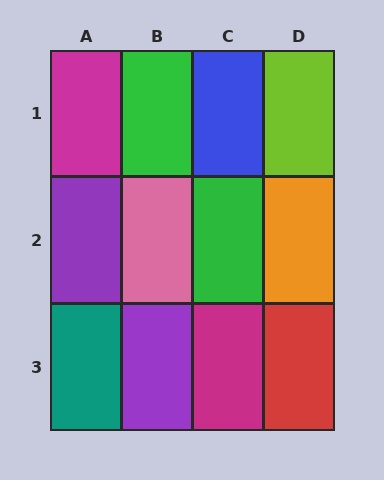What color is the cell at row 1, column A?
Magenta.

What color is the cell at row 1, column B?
Green.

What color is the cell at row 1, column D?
Lime.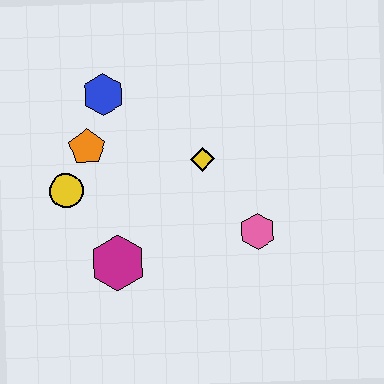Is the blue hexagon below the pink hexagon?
No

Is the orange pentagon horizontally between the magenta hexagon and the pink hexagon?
No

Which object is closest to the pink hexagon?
The yellow diamond is closest to the pink hexagon.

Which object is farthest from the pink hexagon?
The blue hexagon is farthest from the pink hexagon.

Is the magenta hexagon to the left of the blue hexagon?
No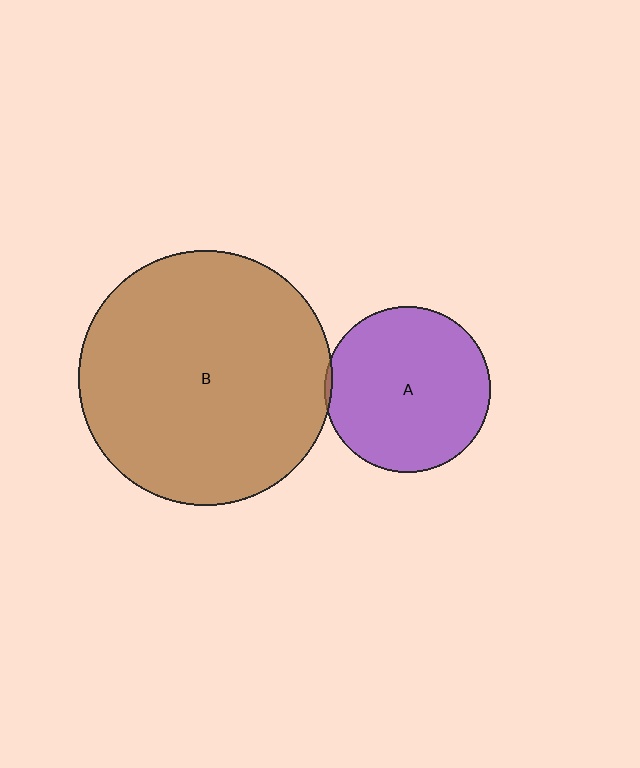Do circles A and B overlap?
Yes.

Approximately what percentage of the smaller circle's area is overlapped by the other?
Approximately 5%.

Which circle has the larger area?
Circle B (brown).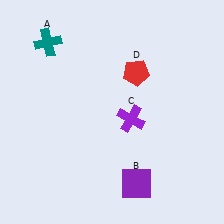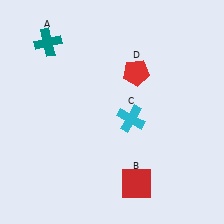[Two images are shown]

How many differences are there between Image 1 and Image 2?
There are 2 differences between the two images.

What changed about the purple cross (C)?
In Image 1, C is purple. In Image 2, it changed to cyan.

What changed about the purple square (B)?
In Image 1, B is purple. In Image 2, it changed to red.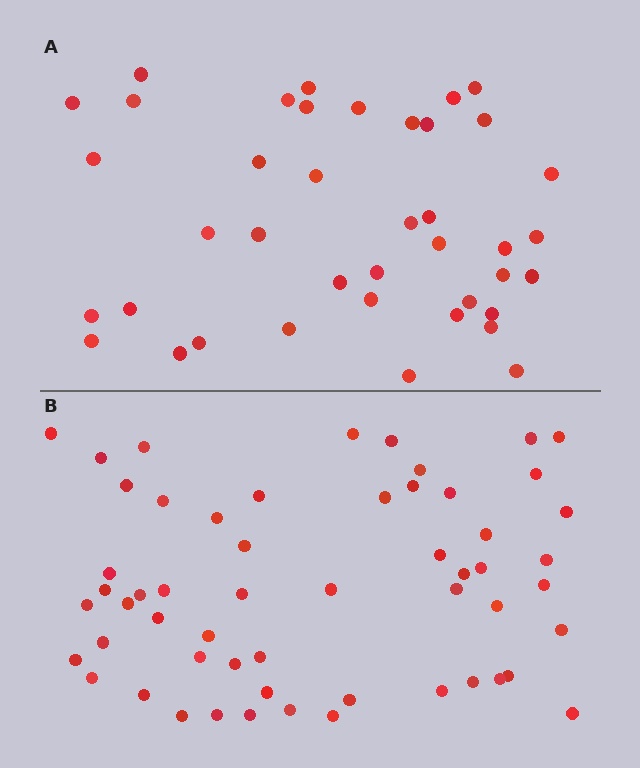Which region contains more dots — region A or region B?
Region B (the bottom region) has more dots.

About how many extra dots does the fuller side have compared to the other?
Region B has approximately 15 more dots than region A.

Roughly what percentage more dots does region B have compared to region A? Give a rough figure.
About 40% more.